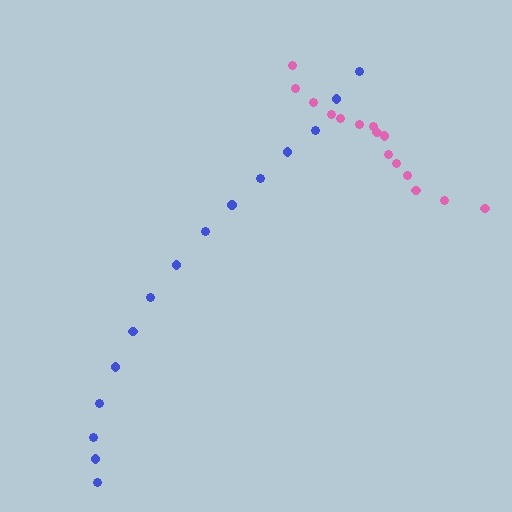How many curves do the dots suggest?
There are 2 distinct paths.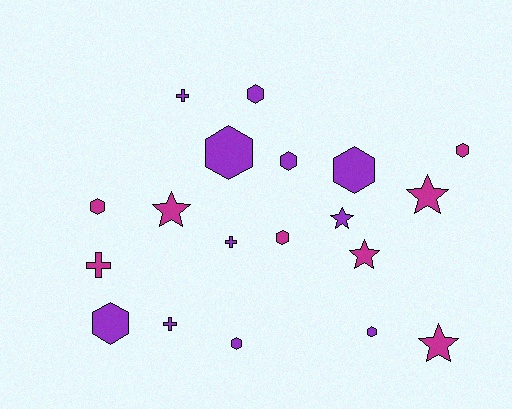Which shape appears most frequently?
Hexagon, with 10 objects.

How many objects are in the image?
There are 19 objects.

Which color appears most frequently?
Purple, with 11 objects.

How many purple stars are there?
There is 1 purple star.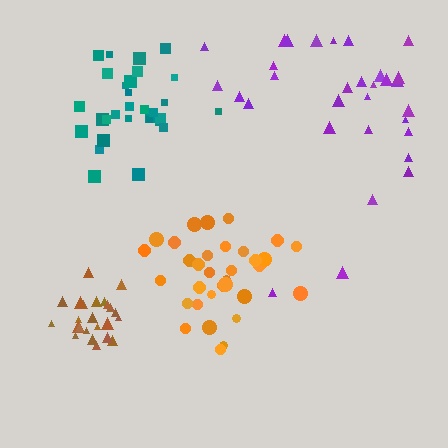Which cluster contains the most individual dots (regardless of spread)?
Orange (33).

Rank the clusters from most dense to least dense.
brown, teal, orange, purple.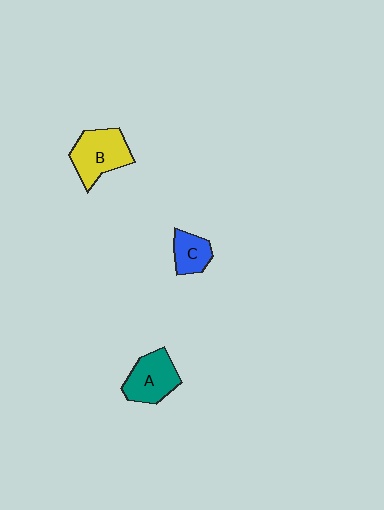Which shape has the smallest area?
Shape C (blue).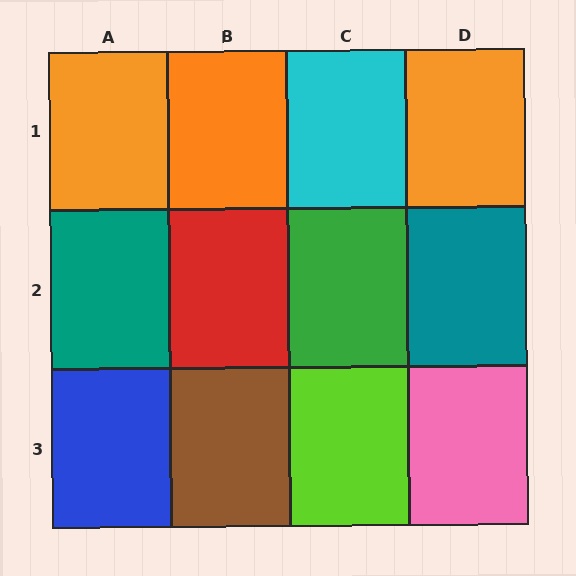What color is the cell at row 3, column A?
Blue.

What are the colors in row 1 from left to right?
Orange, orange, cyan, orange.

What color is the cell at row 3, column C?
Lime.